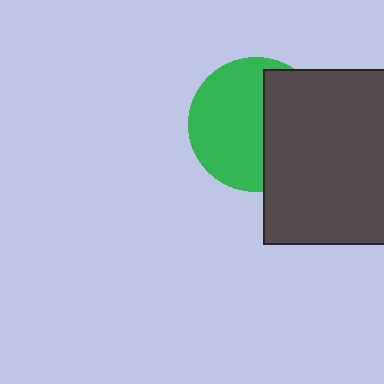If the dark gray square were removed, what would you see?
You would see the complete green circle.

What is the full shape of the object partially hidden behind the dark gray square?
The partially hidden object is a green circle.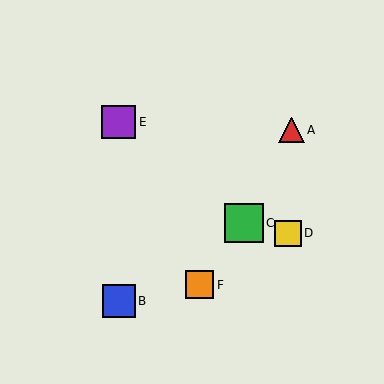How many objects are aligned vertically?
2 objects (B, E) are aligned vertically.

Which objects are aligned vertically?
Objects B, E are aligned vertically.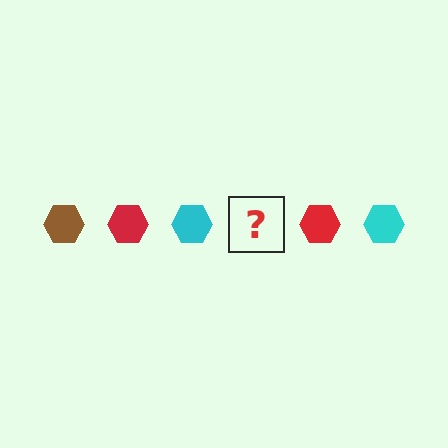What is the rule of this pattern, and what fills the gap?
The rule is that the pattern cycles through brown, red, cyan hexagons. The gap should be filled with a brown hexagon.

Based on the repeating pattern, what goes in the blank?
The blank should be a brown hexagon.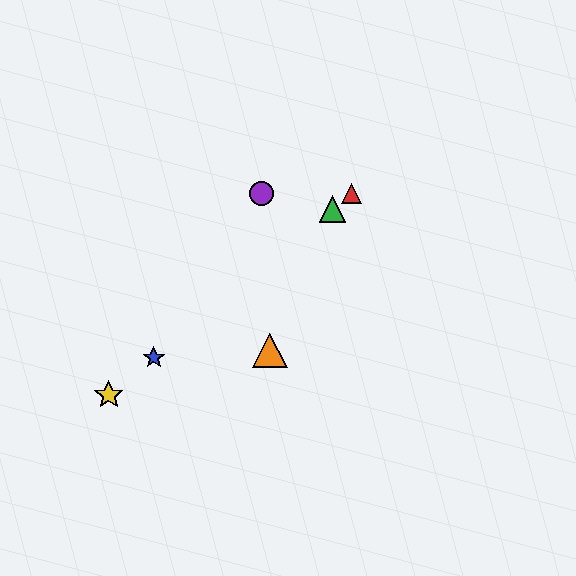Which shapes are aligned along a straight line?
The red triangle, the blue star, the green triangle, the yellow star are aligned along a straight line.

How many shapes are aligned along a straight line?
4 shapes (the red triangle, the blue star, the green triangle, the yellow star) are aligned along a straight line.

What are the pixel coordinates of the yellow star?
The yellow star is at (109, 395).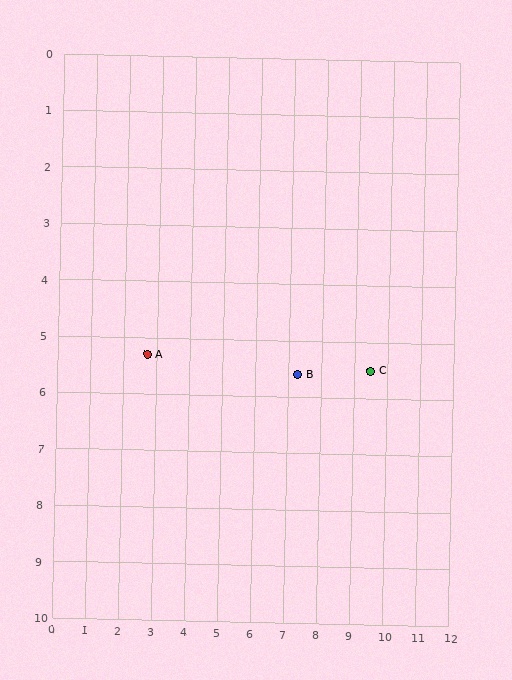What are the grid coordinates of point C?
Point C is at approximately (9.5, 5.5).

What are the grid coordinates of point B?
Point B is at approximately (7.3, 5.6).